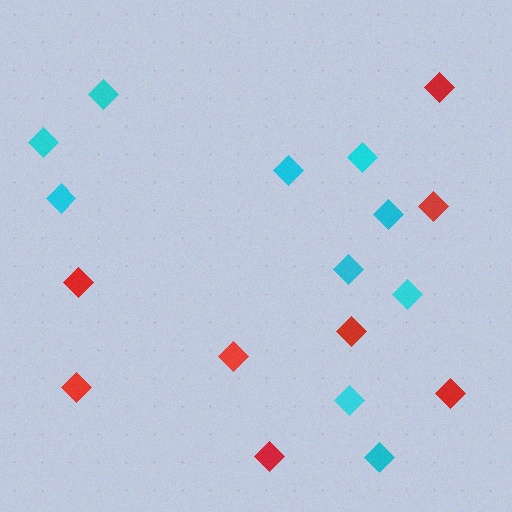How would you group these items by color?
There are 2 groups: one group of cyan diamonds (10) and one group of red diamonds (8).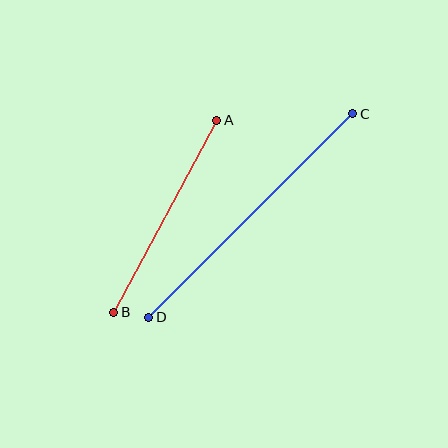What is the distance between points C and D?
The distance is approximately 288 pixels.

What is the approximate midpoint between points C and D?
The midpoint is at approximately (251, 215) pixels.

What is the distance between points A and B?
The distance is approximately 218 pixels.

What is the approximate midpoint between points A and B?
The midpoint is at approximately (165, 216) pixels.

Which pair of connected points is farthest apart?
Points C and D are farthest apart.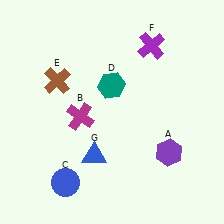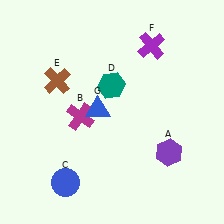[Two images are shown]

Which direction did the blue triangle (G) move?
The blue triangle (G) moved up.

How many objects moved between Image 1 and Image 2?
1 object moved between the two images.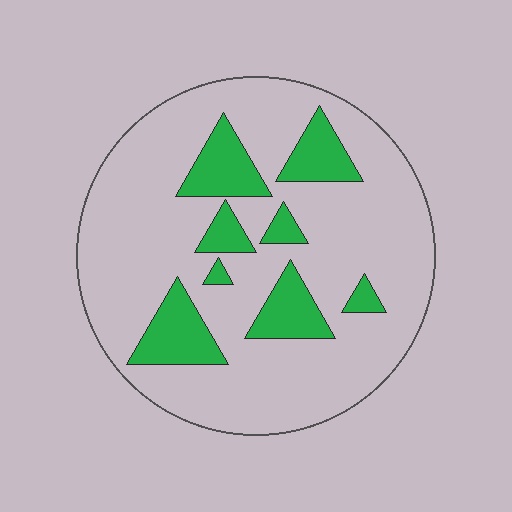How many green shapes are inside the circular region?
8.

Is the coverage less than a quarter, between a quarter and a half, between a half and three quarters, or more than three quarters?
Less than a quarter.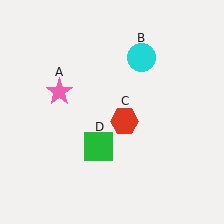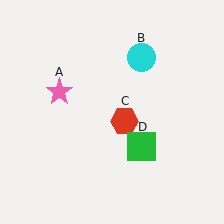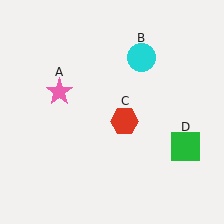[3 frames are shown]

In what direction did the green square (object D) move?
The green square (object D) moved right.